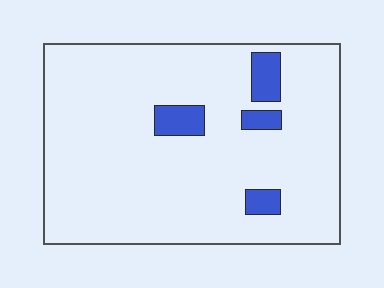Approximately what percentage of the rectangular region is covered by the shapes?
Approximately 10%.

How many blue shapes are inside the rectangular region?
4.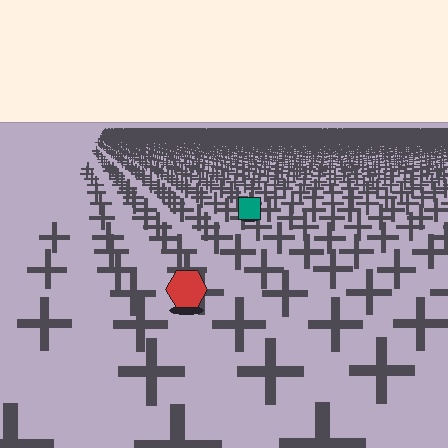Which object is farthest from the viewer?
The teal square is farthest from the viewer. It appears smaller and the ground texture around it is denser.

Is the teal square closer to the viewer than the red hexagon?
No. The red hexagon is closer — you can tell from the texture gradient: the ground texture is coarser near it.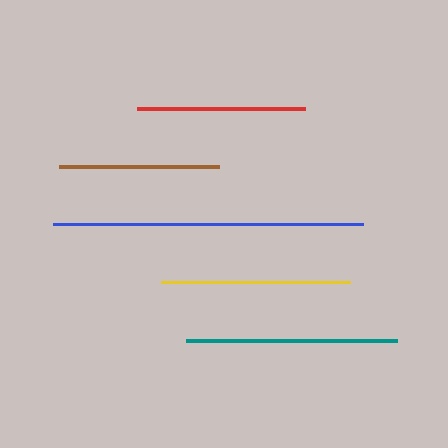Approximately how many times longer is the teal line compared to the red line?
The teal line is approximately 1.3 times the length of the red line.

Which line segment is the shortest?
The brown line is the shortest at approximately 159 pixels.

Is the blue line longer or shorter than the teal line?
The blue line is longer than the teal line.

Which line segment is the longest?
The blue line is the longest at approximately 310 pixels.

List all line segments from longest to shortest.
From longest to shortest: blue, teal, yellow, red, brown.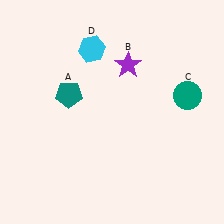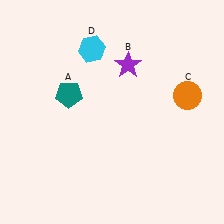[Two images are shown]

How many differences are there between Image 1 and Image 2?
There is 1 difference between the two images.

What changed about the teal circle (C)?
In Image 1, C is teal. In Image 2, it changed to orange.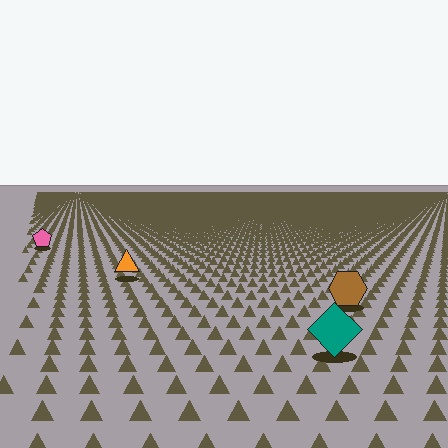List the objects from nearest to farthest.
From nearest to farthest: the teal diamond, the brown hexagon, the orange triangle, the pink pentagon.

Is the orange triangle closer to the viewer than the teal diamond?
No. The teal diamond is closer — you can tell from the texture gradient: the ground texture is coarser near it.